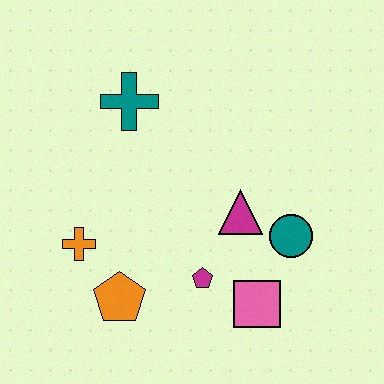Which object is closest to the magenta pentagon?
The pink square is closest to the magenta pentagon.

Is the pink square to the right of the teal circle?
No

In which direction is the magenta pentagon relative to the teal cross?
The magenta pentagon is below the teal cross.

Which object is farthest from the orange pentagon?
The teal cross is farthest from the orange pentagon.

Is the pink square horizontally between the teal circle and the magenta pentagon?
Yes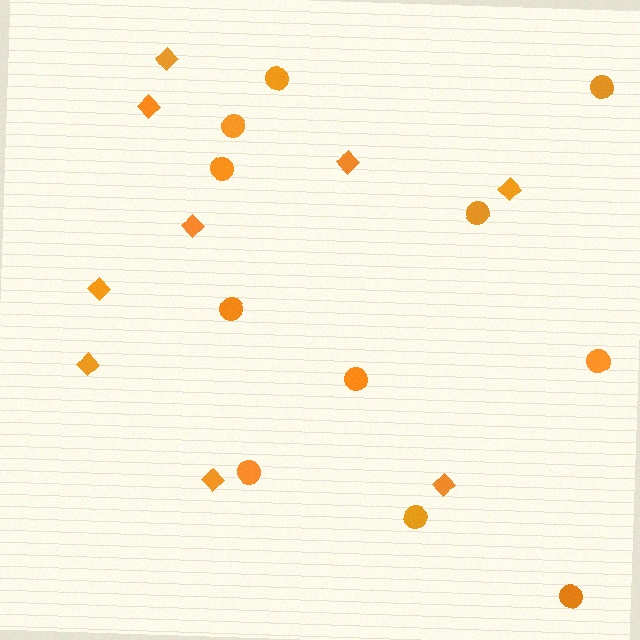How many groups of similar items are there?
There are 2 groups: one group of diamonds (9) and one group of circles (11).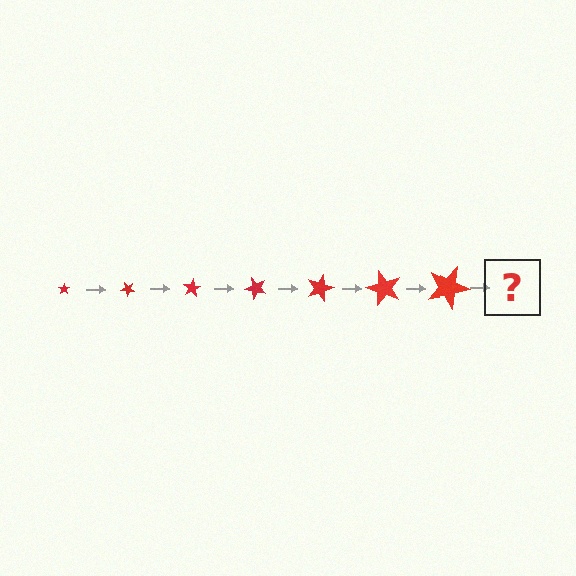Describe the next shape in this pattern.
It should be a star, larger than the previous one and rotated 280 degrees from the start.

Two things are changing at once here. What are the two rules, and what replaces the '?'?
The two rules are that the star grows larger each step and it rotates 40 degrees each step. The '?' should be a star, larger than the previous one and rotated 280 degrees from the start.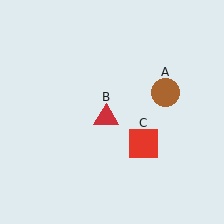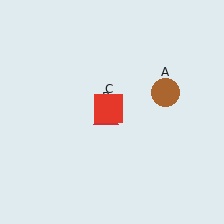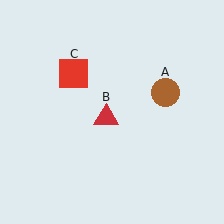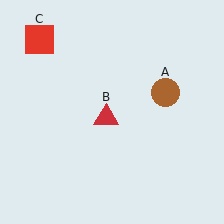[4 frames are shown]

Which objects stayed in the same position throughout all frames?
Brown circle (object A) and red triangle (object B) remained stationary.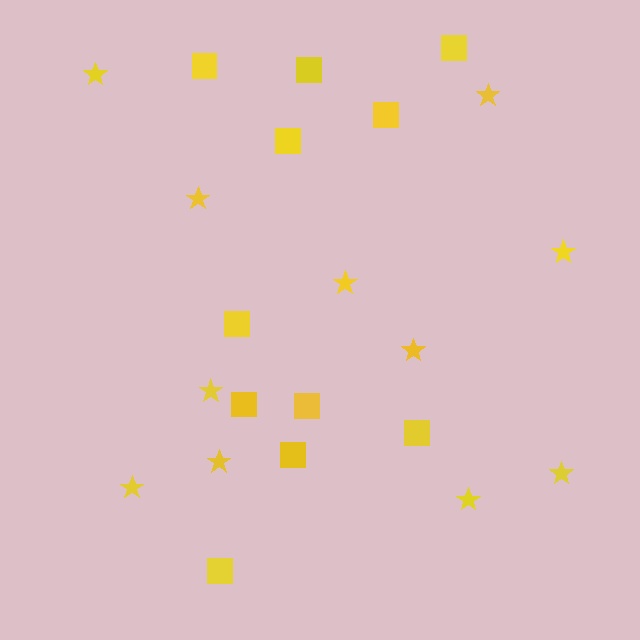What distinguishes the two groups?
There are 2 groups: one group of stars (11) and one group of squares (11).